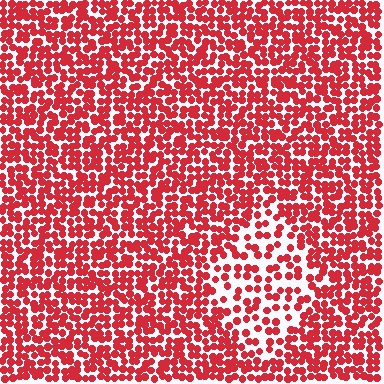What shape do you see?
I see a diamond.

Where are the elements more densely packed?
The elements are more densely packed outside the diamond boundary.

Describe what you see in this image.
The image contains small red elements arranged at two different densities. A diamond-shaped region is visible where the elements are less densely packed than the surrounding area.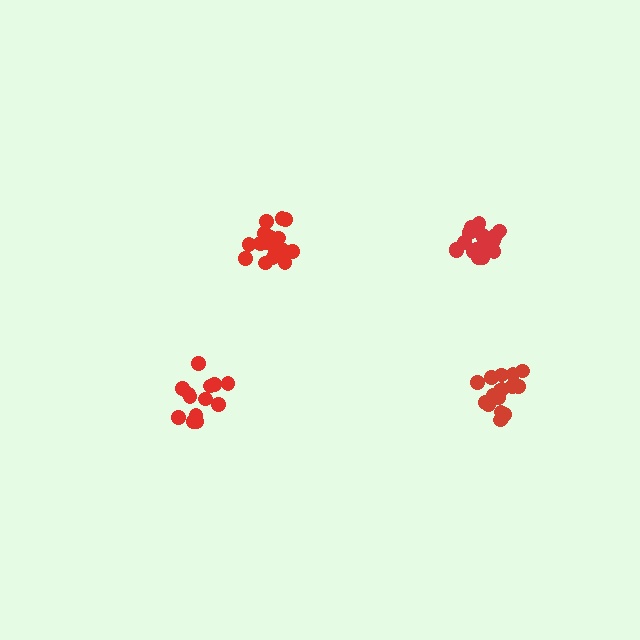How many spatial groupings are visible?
There are 4 spatial groupings.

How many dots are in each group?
Group 1: 19 dots, Group 2: 18 dots, Group 3: 14 dots, Group 4: 18 dots (69 total).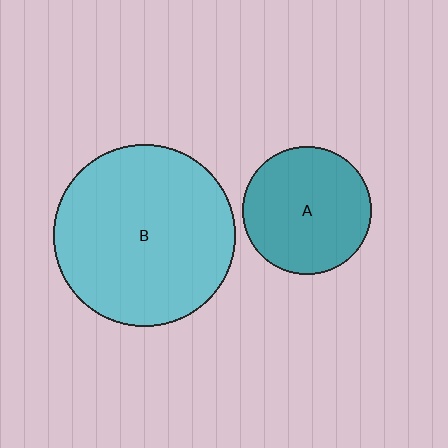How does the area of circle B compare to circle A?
Approximately 2.0 times.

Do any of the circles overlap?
No, none of the circles overlap.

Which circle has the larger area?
Circle B (cyan).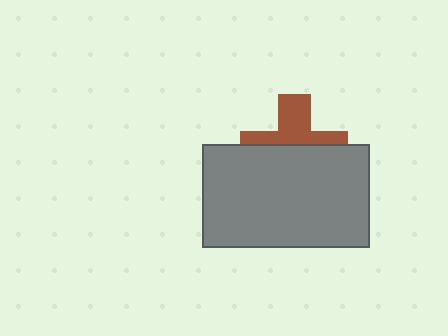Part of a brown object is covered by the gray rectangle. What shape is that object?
It is a cross.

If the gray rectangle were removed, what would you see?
You would see the complete brown cross.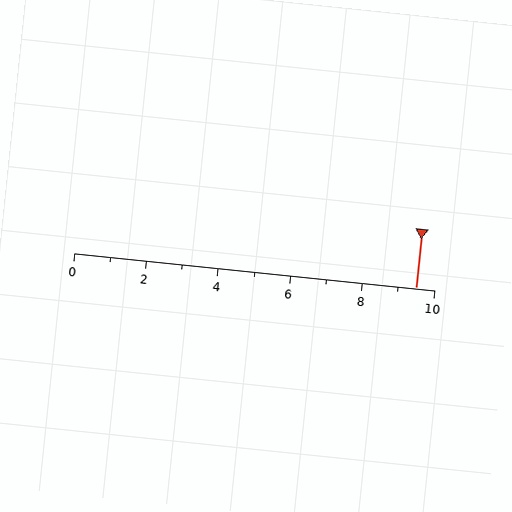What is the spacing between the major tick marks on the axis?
The major ticks are spaced 2 apart.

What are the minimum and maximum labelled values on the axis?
The axis runs from 0 to 10.